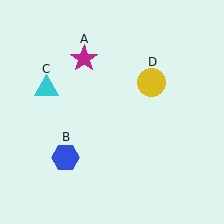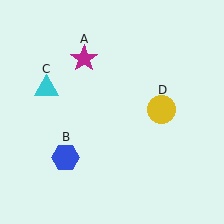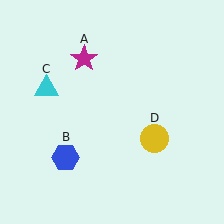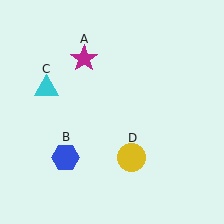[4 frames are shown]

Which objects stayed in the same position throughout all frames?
Magenta star (object A) and blue hexagon (object B) and cyan triangle (object C) remained stationary.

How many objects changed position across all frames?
1 object changed position: yellow circle (object D).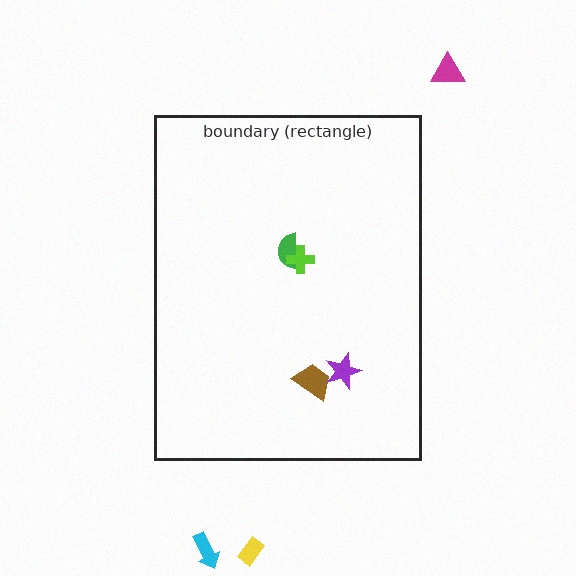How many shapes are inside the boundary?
4 inside, 3 outside.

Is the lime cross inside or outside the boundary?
Inside.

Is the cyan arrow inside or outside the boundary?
Outside.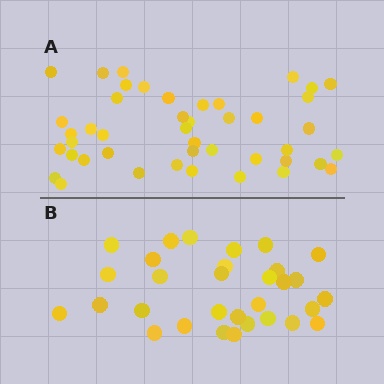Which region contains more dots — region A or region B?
Region A (the top region) has more dots.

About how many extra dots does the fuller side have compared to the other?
Region A has approximately 15 more dots than region B.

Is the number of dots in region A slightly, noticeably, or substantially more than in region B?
Region A has noticeably more, but not dramatically so. The ratio is roughly 1.4 to 1.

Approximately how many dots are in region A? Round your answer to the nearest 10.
About 40 dots. (The exact count is 44, which rounds to 40.)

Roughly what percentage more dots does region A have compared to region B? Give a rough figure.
About 40% more.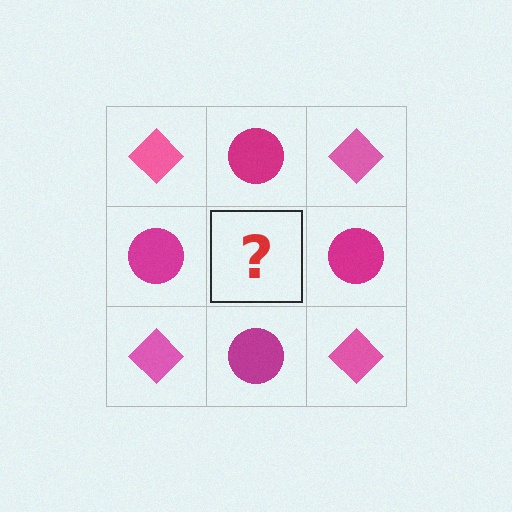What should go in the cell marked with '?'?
The missing cell should contain a pink diamond.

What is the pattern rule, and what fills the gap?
The rule is that it alternates pink diamond and magenta circle in a checkerboard pattern. The gap should be filled with a pink diamond.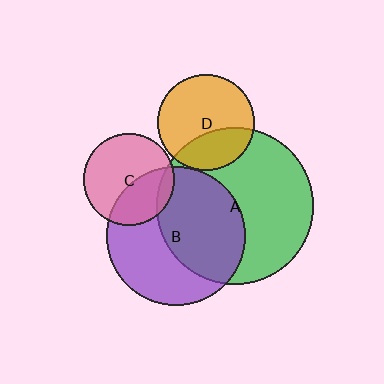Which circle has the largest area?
Circle A (green).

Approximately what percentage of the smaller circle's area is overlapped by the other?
Approximately 10%.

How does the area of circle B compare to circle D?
Approximately 2.1 times.